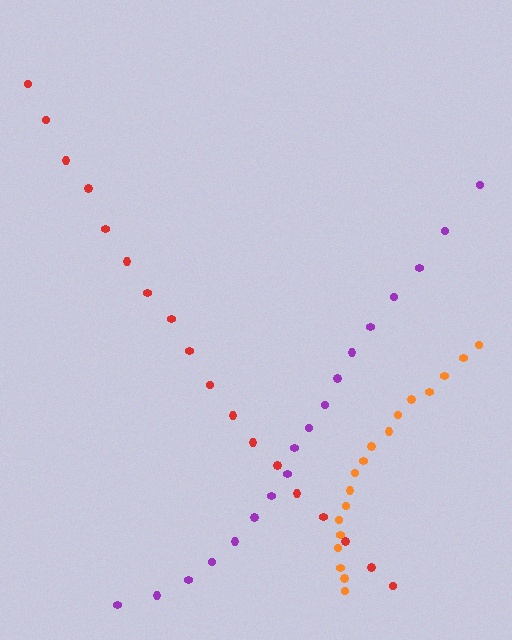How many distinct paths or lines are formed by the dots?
There are 3 distinct paths.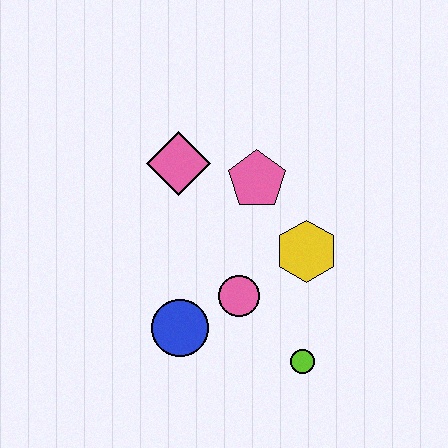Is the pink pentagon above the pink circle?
Yes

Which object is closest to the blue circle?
The pink circle is closest to the blue circle.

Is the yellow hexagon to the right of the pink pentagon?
Yes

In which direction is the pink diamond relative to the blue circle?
The pink diamond is above the blue circle.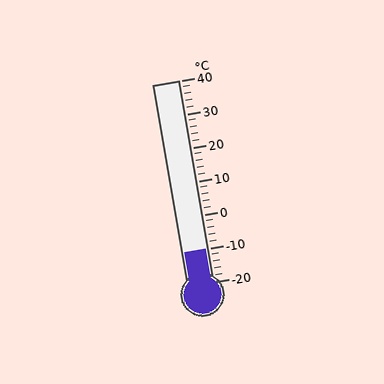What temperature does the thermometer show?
The thermometer shows approximately -10°C.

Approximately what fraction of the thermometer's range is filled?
The thermometer is filled to approximately 15% of its range.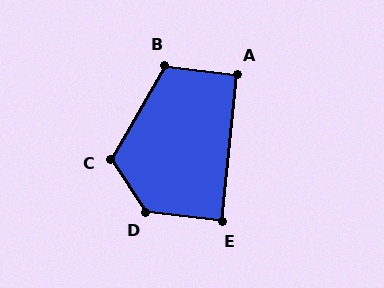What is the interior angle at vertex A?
Approximately 91 degrees (approximately right).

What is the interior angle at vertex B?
Approximately 113 degrees (obtuse).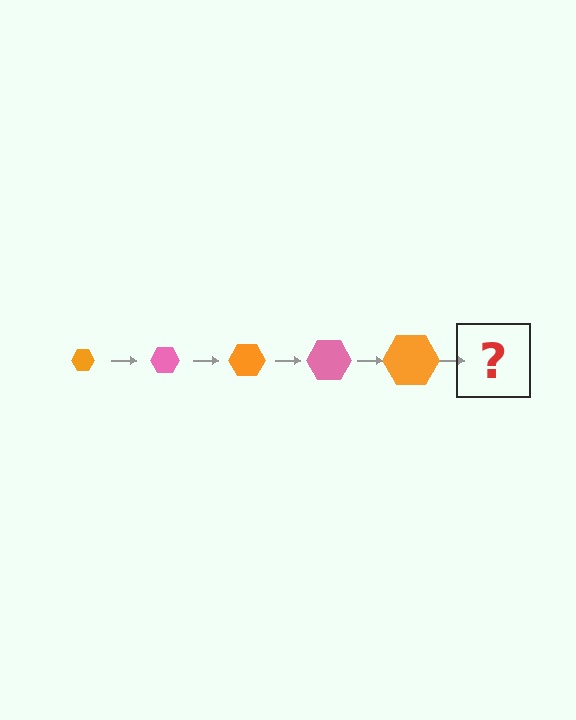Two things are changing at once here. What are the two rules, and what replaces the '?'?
The two rules are that the hexagon grows larger each step and the color cycles through orange and pink. The '?' should be a pink hexagon, larger than the previous one.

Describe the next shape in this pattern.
It should be a pink hexagon, larger than the previous one.